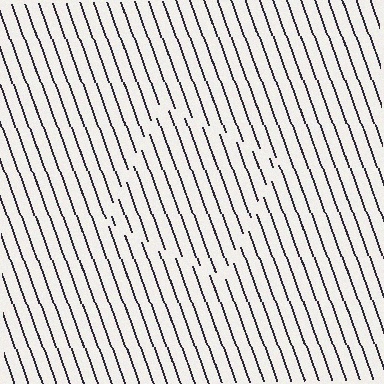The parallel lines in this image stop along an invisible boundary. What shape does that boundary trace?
An illusory square. The interior of the shape contains the same grating, shifted by half a period — the contour is defined by the phase discontinuity where line-ends from the inner and outer gratings abut.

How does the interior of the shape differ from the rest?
The interior of the shape contains the same grating, shifted by half a period — the contour is defined by the phase discontinuity where line-ends from the inner and outer gratings abut.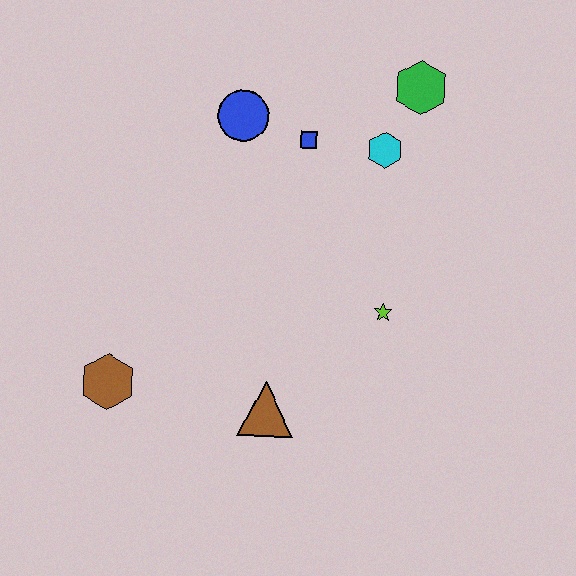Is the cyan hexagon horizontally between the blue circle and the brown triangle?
No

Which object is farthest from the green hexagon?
The brown hexagon is farthest from the green hexagon.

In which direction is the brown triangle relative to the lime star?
The brown triangle is to the left of the lime star.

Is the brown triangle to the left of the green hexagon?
Yes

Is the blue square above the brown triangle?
Yes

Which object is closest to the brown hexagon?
The brown triangle is closest to the brown hexagon.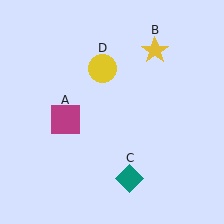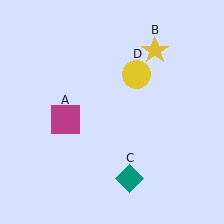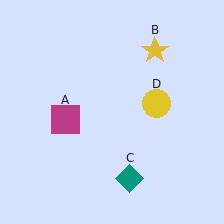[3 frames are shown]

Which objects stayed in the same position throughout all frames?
Magenta square (object A) and yellow star (object B) and teal diamond (object C) remained stationary.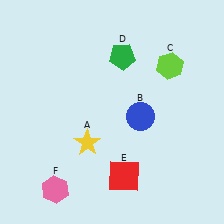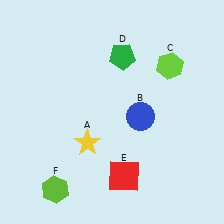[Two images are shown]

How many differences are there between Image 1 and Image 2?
There is 1 difference between the two images.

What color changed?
The hexagon (F) changed from pink in Image 1 to lime in Image 2.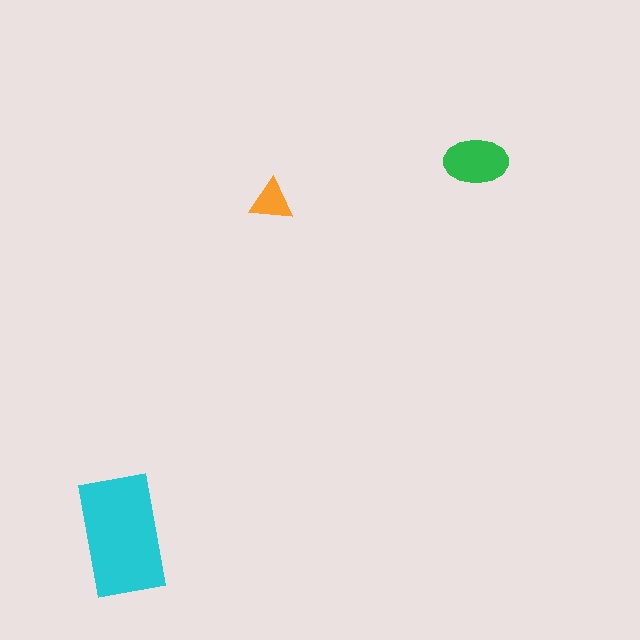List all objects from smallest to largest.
The orange triangle, the green ellipse, the cyan rectangle.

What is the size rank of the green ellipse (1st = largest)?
2nd.